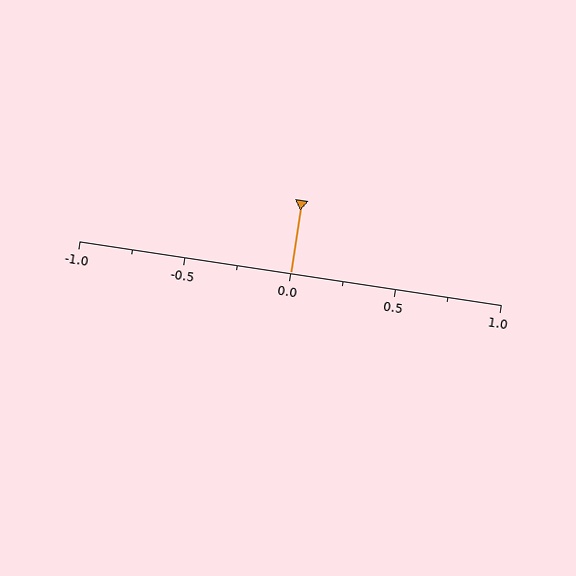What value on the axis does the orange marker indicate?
The marker indicates approximately 0.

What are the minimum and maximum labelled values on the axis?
The axis runs from -1.0 to 1.0.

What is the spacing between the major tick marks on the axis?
The major ticks are spaced 0.5 apart.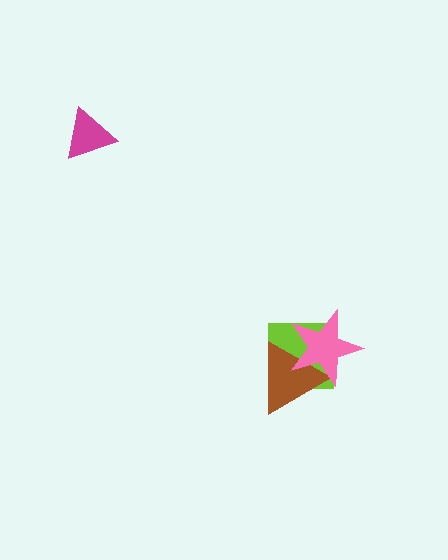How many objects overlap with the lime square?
2 objects overlap with the lime square.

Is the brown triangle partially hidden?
Yes, it is partially covered by another shape.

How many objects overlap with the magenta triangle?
0 objects overlap with the magenta triangle.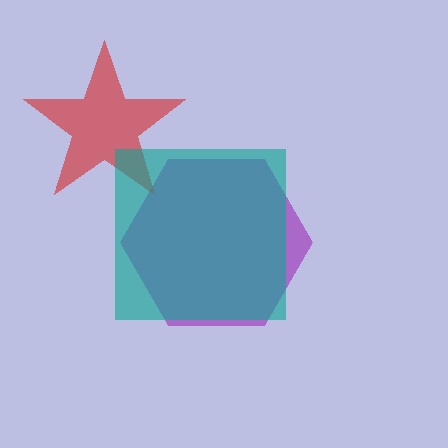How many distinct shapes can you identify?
There are 3 distinct shapes: a purple hexagon, a red star, a teal square.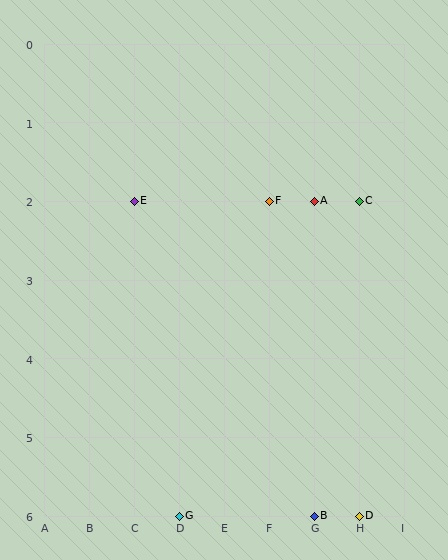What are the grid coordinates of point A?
Point A is at grid coordinates (G, 2).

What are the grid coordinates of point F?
Point F is at grid coordinates (F, 2).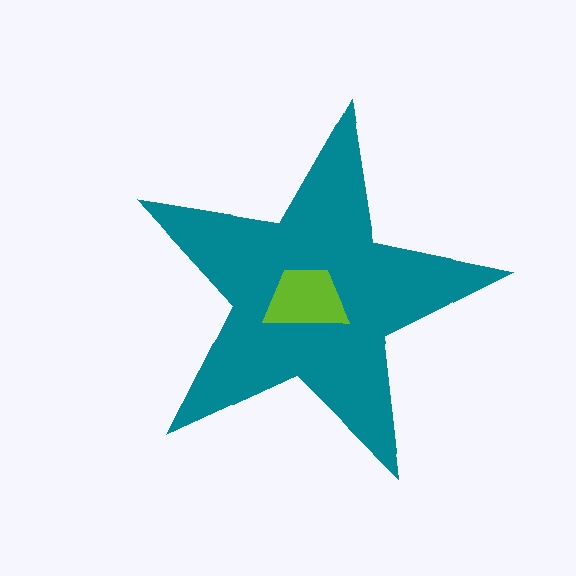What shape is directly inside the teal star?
The lime trapezoid.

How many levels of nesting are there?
2.